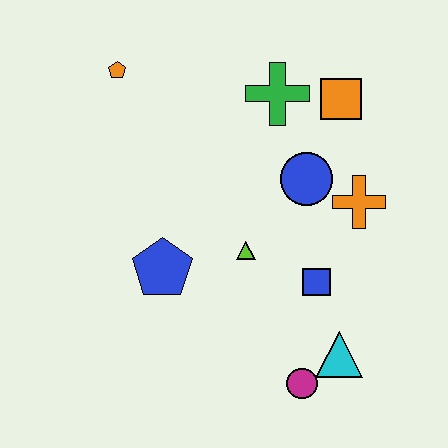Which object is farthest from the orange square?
The magenta circle is farthest from the orange square.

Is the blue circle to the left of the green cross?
No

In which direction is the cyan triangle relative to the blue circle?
The cyan triangle is below the blue circle.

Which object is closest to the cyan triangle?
The magenta circle is closest to the cyan triangle.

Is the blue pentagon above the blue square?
Yes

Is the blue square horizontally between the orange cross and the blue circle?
Yes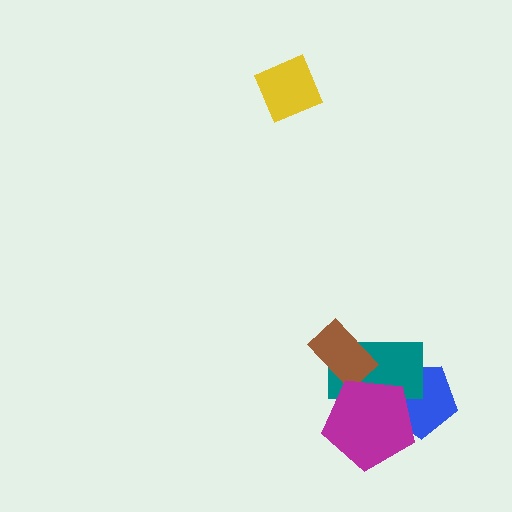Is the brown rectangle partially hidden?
No, no other shape covers it.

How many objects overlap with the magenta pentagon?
2 objects overlap with the magenta pentagon.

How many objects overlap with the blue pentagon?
2 objects overlap with the blue pentagon.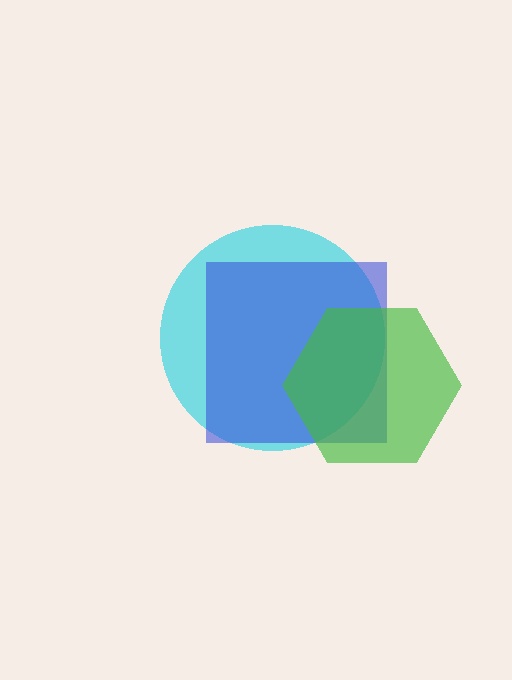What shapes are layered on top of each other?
The layered shapes are: a cyan circle, a blue square, a green hexagon.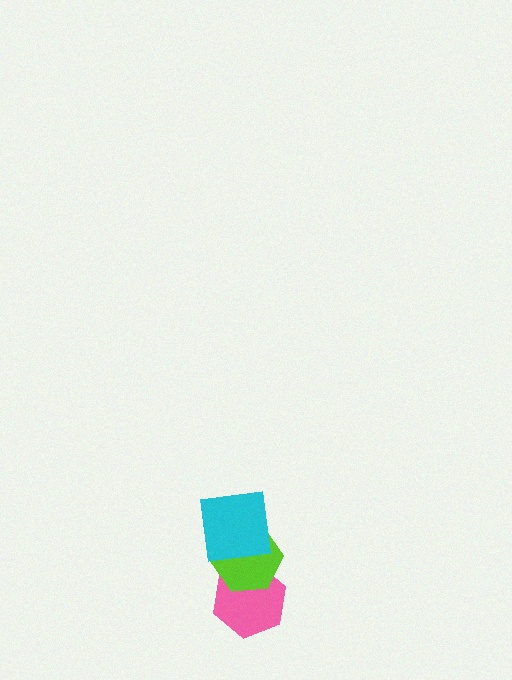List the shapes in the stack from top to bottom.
From top to bottom: the cyan square, the lime hexagon, the pink hexagon.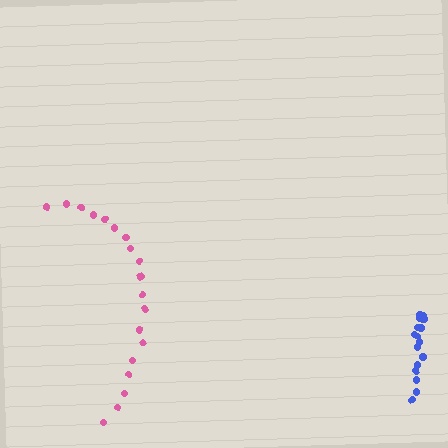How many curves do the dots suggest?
There are 2 distinct paths.